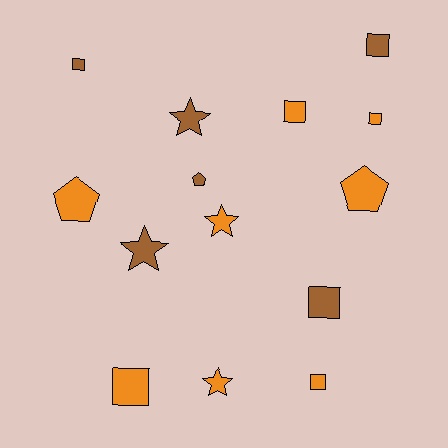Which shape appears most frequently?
Square, with 7 objects.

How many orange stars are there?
There are 2 orange stars.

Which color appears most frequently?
Orange, with 8 objects.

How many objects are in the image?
There are 14 objects.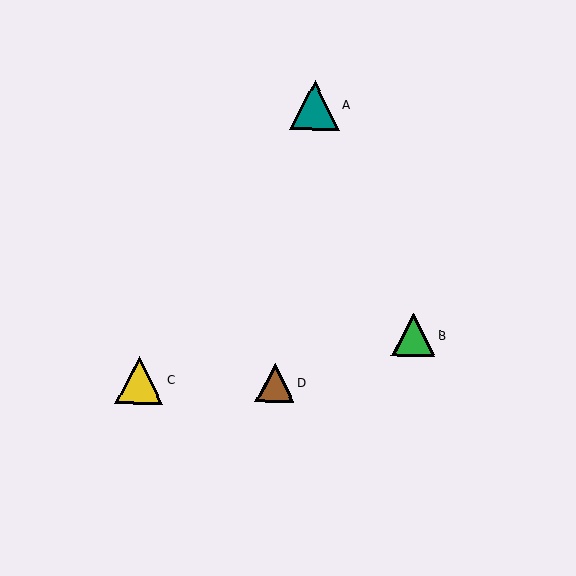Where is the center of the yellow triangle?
The center of the yellow triangle is at (139, 380).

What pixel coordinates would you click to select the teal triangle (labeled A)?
Click at (314, 105) to select the teal triangle A.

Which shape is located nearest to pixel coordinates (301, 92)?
The teal triangle (labeled A) at (314, 105) is nearest to that location.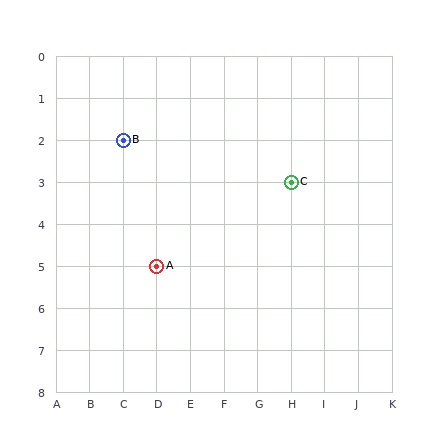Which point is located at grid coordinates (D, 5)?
Point A is at (D, 5).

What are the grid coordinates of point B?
Point B is at grid coordinates (C, 2).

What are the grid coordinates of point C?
Point C is at grid coordinates (H, 3).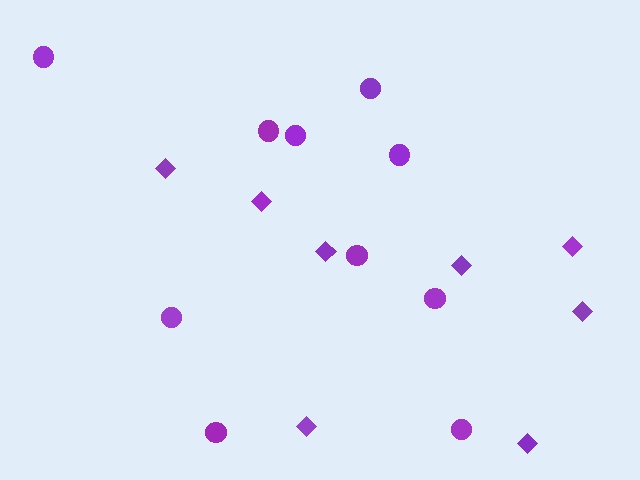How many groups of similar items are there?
There are 2 groups: one group of circles (10) and one group of diamonds (8).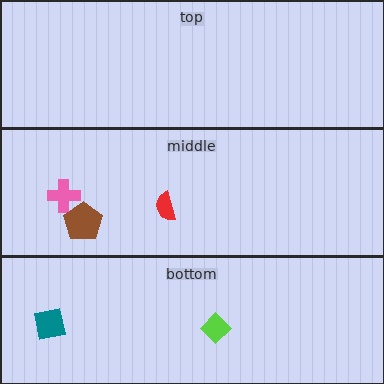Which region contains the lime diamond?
The bottom region.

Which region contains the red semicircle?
The middle region.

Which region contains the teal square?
The bottom region.